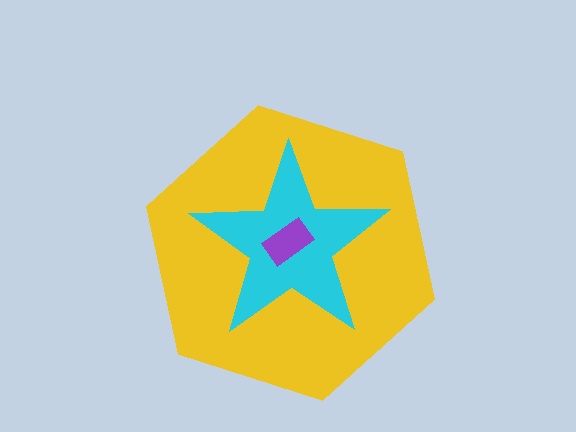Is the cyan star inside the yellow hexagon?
Yes.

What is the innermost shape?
The purple rectangle.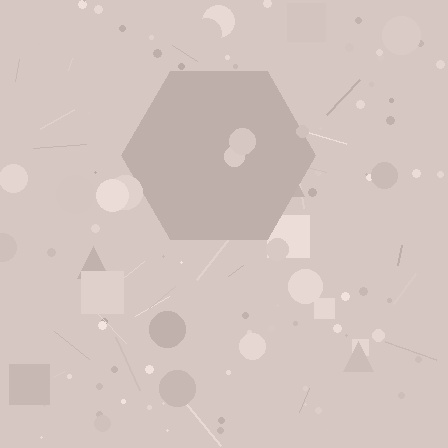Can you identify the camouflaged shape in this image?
The camouflaged shape is a hexagon.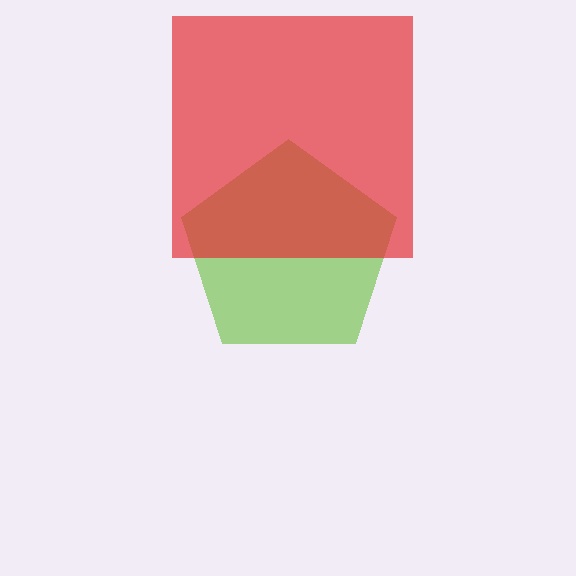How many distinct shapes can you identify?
There are 2 distinct shapes: a lime pentagon, a red square.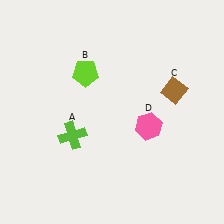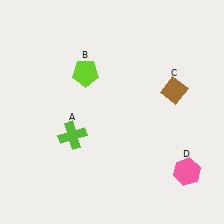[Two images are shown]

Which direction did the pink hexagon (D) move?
The pink hexagon (D) moved down.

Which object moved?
The pink hexagon (D) moved down.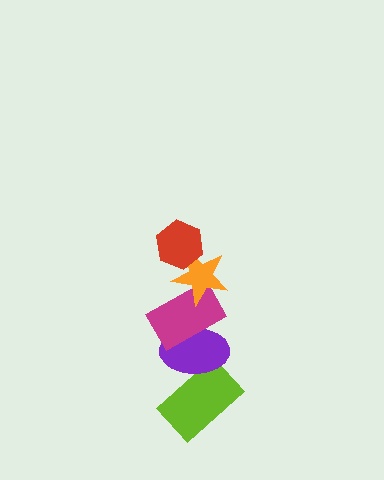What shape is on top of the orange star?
The red hexagon is on top of the orange star.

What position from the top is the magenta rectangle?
The magenta rectangle is 3rd from the top.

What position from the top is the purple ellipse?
The purple ellipse is 4th from the top.